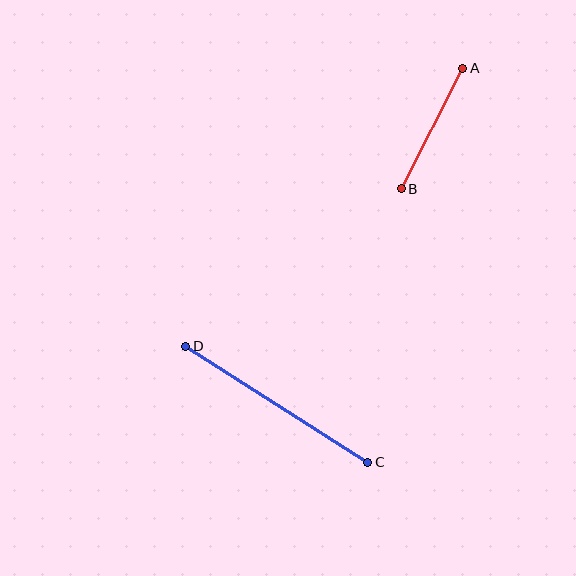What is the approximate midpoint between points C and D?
The midpoint is at approximately (277, 404) pixels.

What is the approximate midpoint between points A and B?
The midpoint is at approximately (432, 129) pixels.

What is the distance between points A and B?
The distance is approximately 135 pixels.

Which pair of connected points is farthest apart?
Points C and D are farthest apart.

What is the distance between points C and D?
The distance is approximately 216 pixels.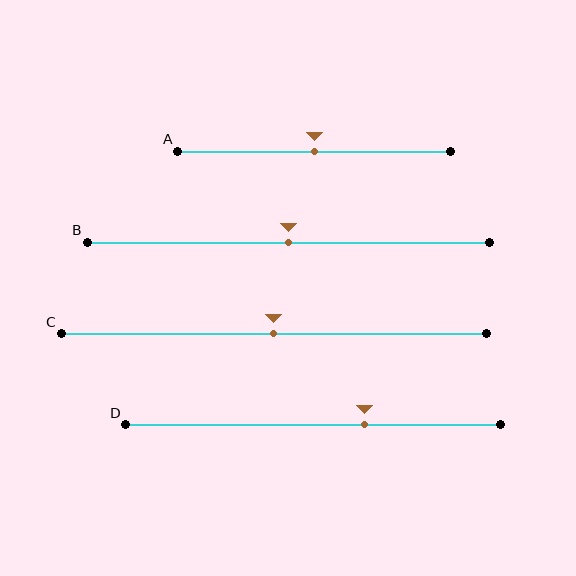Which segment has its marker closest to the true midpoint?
Segment A has its marker closest to the true midpoint.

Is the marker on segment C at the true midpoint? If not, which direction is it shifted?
Yes, the marker on segment C is at the true midpoint.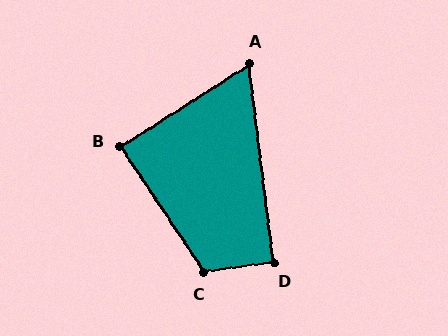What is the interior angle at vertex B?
Approximately 89 degrees (approximately right).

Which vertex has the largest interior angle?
C, at approximately 115 degrees.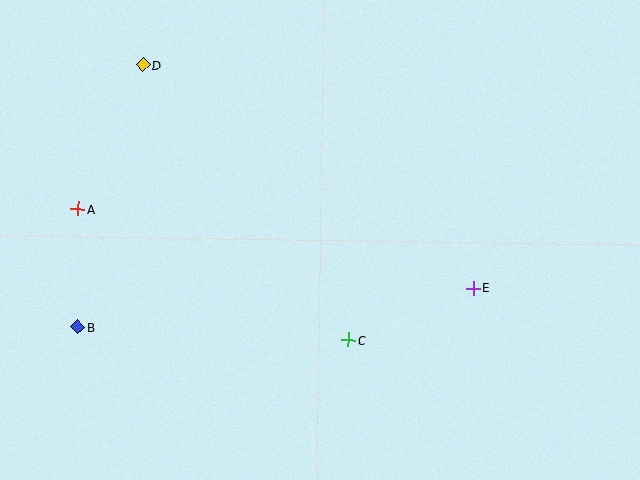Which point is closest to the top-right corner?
Point E is closest to the top-right corner.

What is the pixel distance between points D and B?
The distance between D and B is 270 pixels.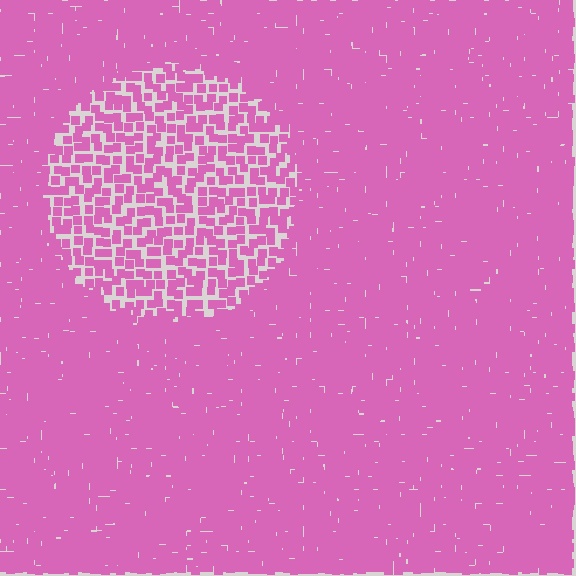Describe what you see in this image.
The image contains small pink elements arranged at two different densities. A circle-shaped region is visible where the elements are less densely packed than the surrounding area.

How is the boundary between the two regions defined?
The boundary is defined by a change in element density (approximately 2.2x ratio). All elements are the same color, size, and shape.